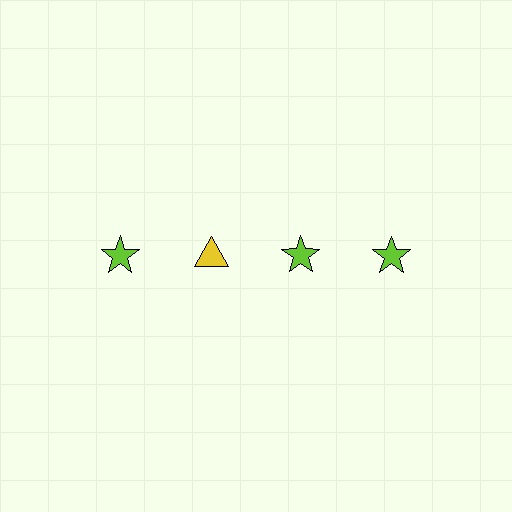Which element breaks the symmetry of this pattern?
The yellow triangle in the top row, second from left column breaks the symmetry. All other shapes are lime stars.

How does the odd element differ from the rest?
It differs in both color (yellow instead of lime) and shape (triangle instead of star).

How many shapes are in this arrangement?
There are 4 shapes arranged in a grid pattern.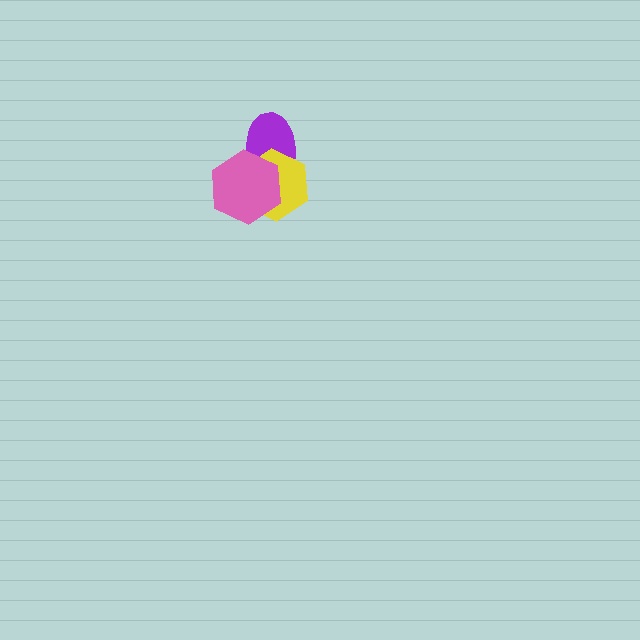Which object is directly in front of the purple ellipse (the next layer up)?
The yellow hexagon is directly in front of the purple ellipse.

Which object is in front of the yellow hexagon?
The pink hexagon is in front of the yellow hexagon.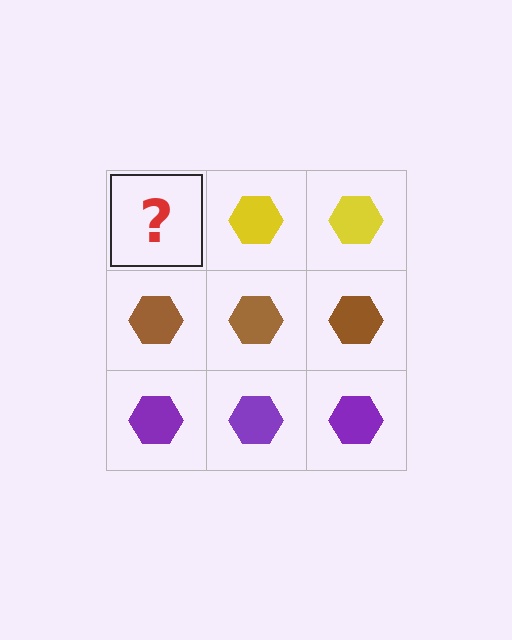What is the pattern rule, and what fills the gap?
The rule is that each row has a consistent color. The gap should be filled with a yellow hexagon.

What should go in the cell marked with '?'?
The missing cell should contain a yellow hexagon.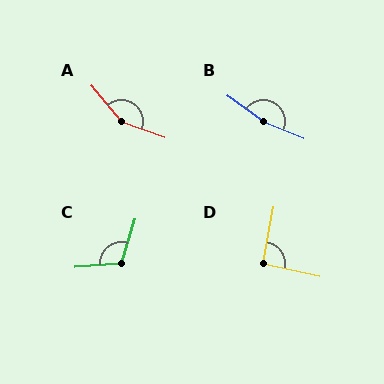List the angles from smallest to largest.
D (91°), C (111°), A (149°), B (166°).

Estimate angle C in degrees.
Approximately 111 degrees.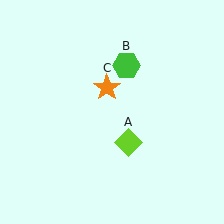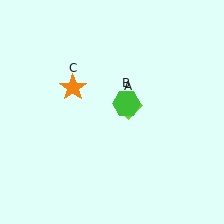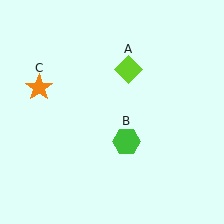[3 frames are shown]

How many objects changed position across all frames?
3 objects changed position: lime diamond (object A), green hexagon (object B), orange star (object C).